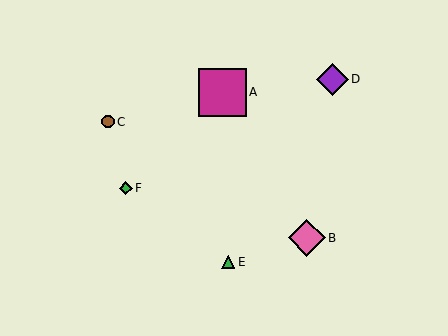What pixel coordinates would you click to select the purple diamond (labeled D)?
Click at (332, 79) to select the purple diamond D.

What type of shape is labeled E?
Shape E is a green triangle.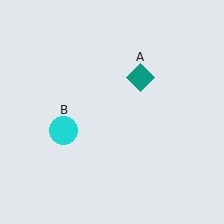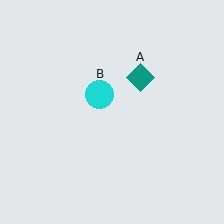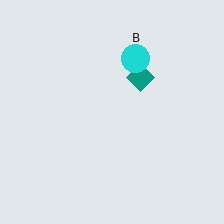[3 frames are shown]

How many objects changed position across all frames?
1 object changed position: cyan circle (object B).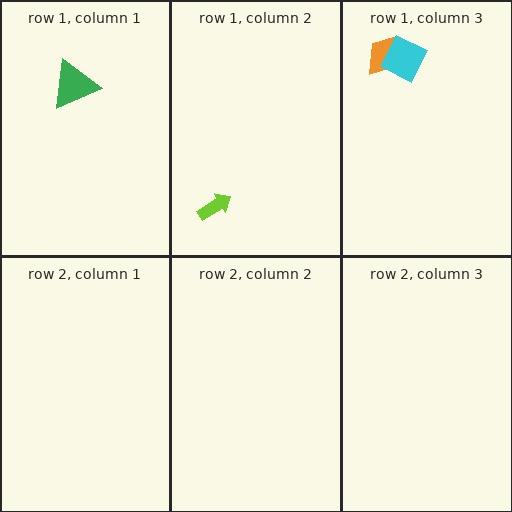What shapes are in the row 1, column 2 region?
The lime arrow.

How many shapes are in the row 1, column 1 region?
1.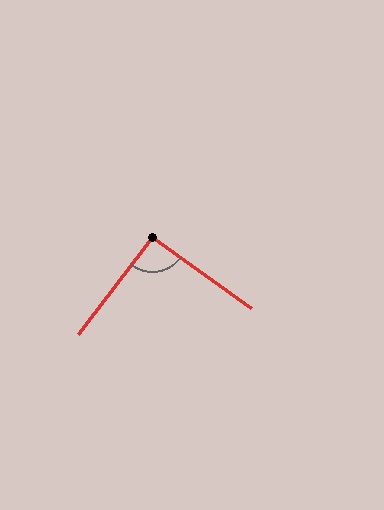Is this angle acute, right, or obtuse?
It is approximately a right angle.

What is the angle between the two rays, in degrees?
Approximately 91 degrees.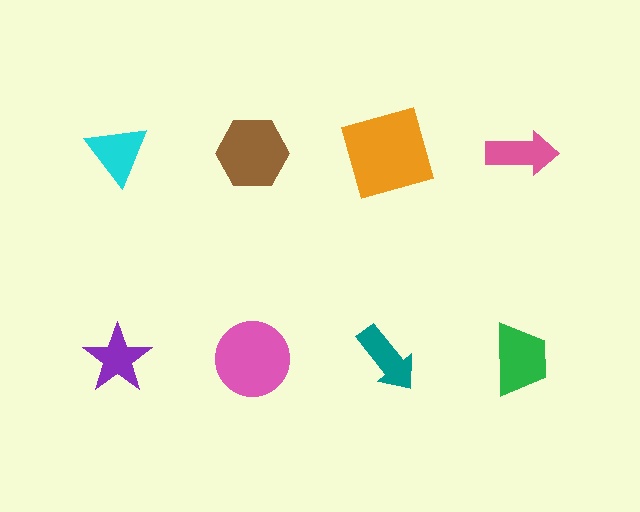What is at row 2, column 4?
A green trapezoid.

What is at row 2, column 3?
A teal arrow.